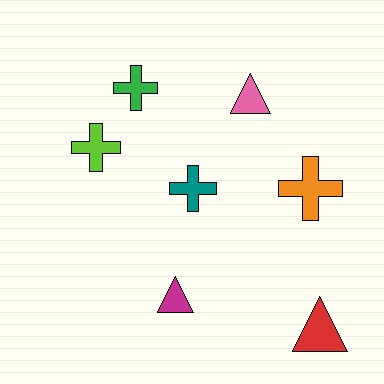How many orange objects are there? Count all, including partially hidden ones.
There is 1 orange object.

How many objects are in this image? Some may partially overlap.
There are 7 objects.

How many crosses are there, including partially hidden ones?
There are 4 crosses.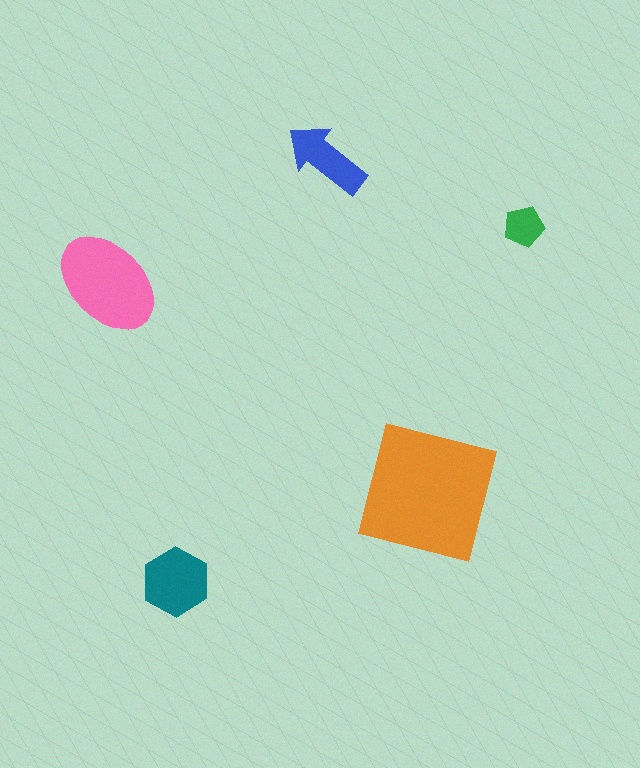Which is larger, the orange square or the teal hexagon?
The orange square.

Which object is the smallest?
The green pentagon.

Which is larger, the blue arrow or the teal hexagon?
The teal hexagon.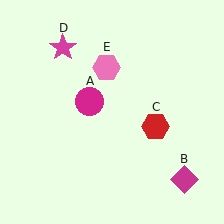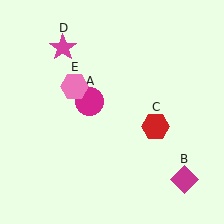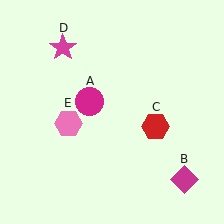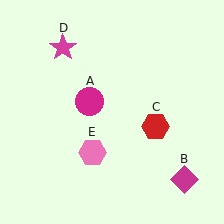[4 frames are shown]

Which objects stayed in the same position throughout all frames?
Magenta circle (object A) and magenta diamond (object B) and red hexagon (object C) and magenta star (object D) remained stationary.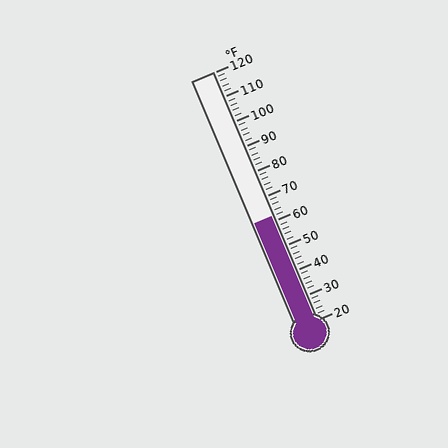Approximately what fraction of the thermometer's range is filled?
The thermometer is filled to approximately 40% of its range.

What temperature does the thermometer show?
The thermometer shows approximately 62°F.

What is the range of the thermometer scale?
The thermometer scale ranges from 20°F to 120°F.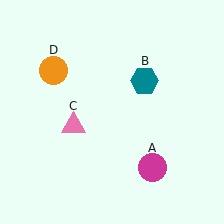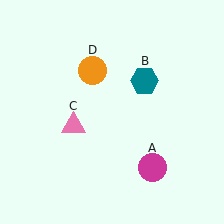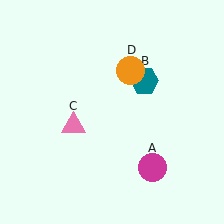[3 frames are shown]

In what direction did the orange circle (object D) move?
The orange circle (object D) moved right.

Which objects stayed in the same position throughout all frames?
Magenta circle (object A) and teal hexagon (object B) and pink triangle (object C) remained stationary.